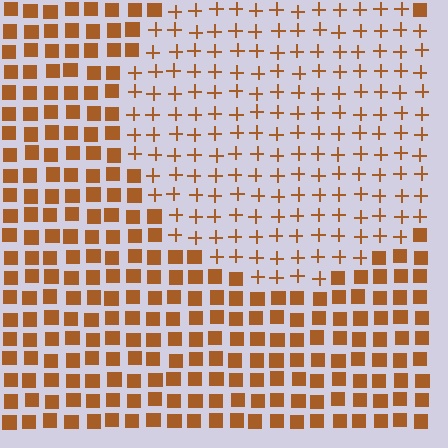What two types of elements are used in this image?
The image uses plus signs inside the circle region and squares outside it.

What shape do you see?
I see a circle.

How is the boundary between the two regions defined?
The boundary is defined by a change in element shape: plus signs inside vs. squares outside. All elements share the same color and spacing.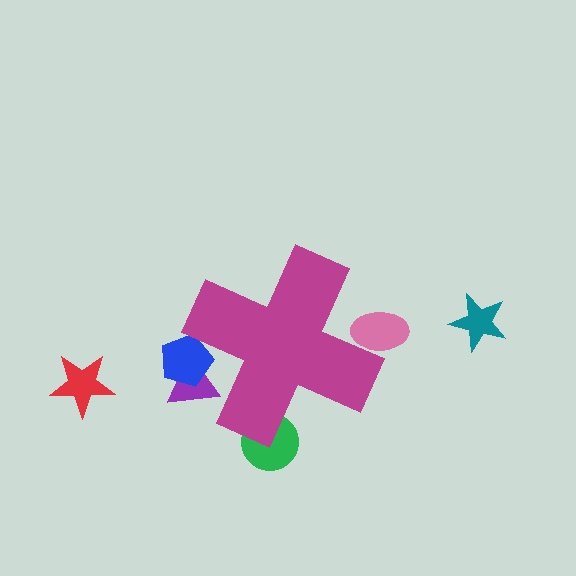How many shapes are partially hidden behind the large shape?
4 shapes are partially hidden.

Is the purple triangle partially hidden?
Yes, the purple triangle is partially hidden behind the magenta cross.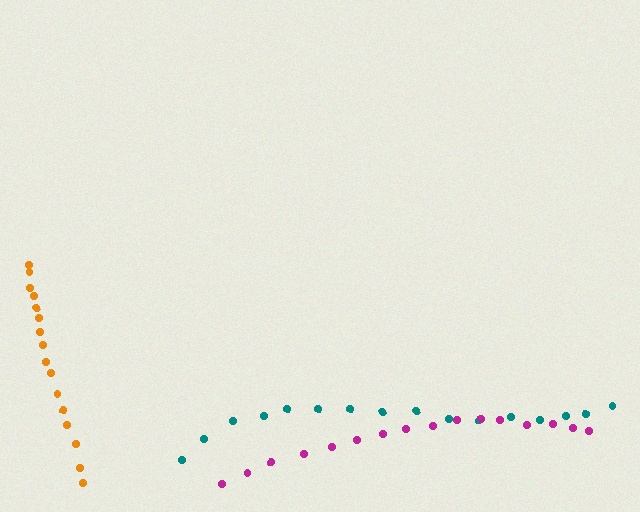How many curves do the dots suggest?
There are 3 distinct paths.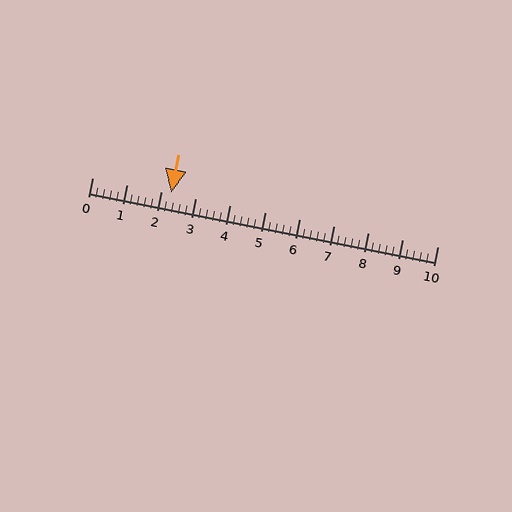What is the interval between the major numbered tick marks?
The major tick marks are spaced 1 units apart.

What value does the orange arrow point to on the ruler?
The orange arrow points to approximately 2.3.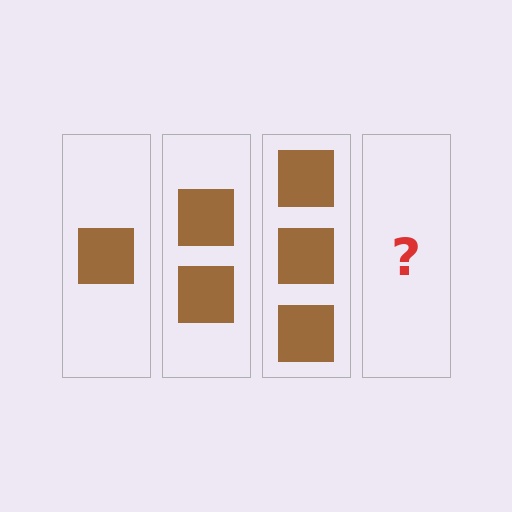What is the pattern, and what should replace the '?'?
The pattern is that each step adds one more square. The '?' should be 4 squares.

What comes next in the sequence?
The next element should be 4 squares.